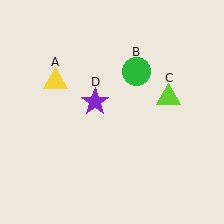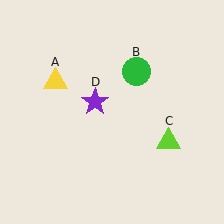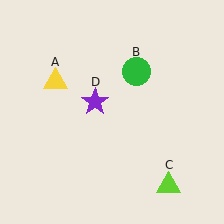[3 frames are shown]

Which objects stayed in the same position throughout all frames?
Yellow triangle (object A) and green circle (object B) and purple star (object D) remained stationary.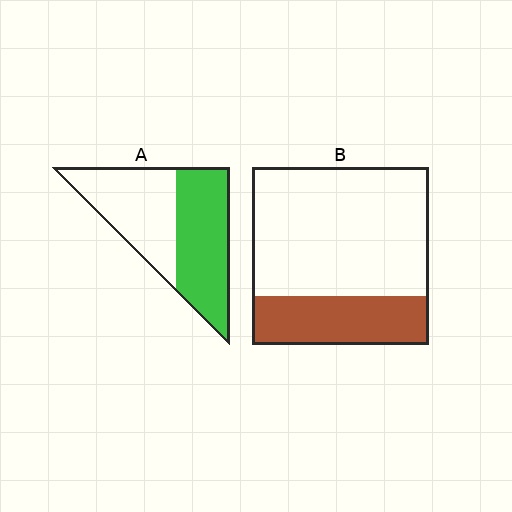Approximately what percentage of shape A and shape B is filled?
A is approximately 50% and B is approximately 30%.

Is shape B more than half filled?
No.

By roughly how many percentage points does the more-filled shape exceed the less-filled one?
By roughly 25 percentage points (A over B).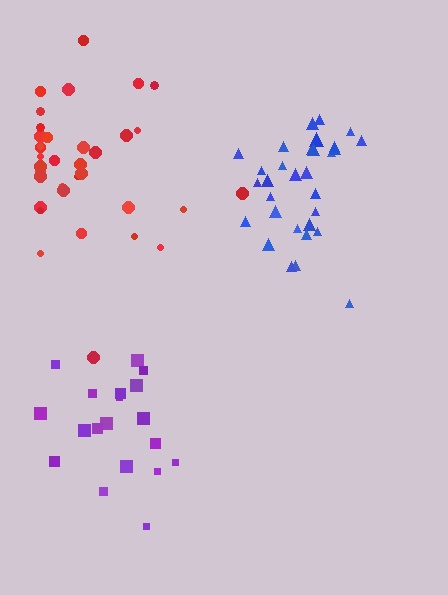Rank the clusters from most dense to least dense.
blue, red, purple.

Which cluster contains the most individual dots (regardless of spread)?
Red (35).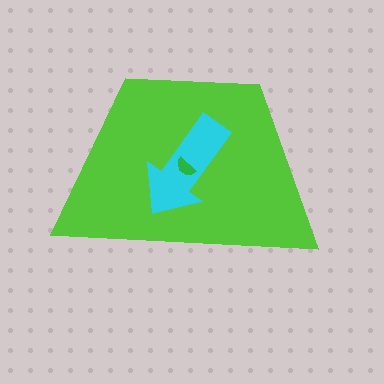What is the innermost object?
The green semicircle.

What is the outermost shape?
The lime trapezoid.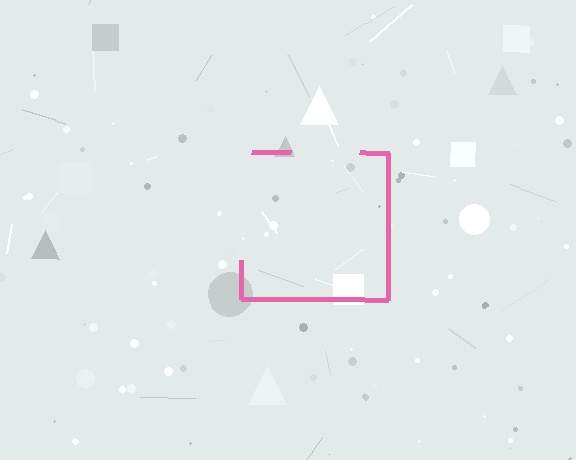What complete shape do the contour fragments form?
The contour fragments form a square.